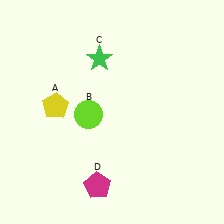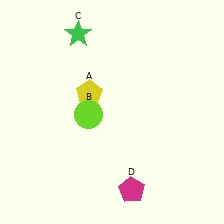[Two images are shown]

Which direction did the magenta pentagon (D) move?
The magenta pentagon (D) moved right.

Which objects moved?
The objects that moved are: the yellow pentagon (A), the green star (C), the magenta pentagon (D).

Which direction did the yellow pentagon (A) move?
The yellow pentagon (A) moved right.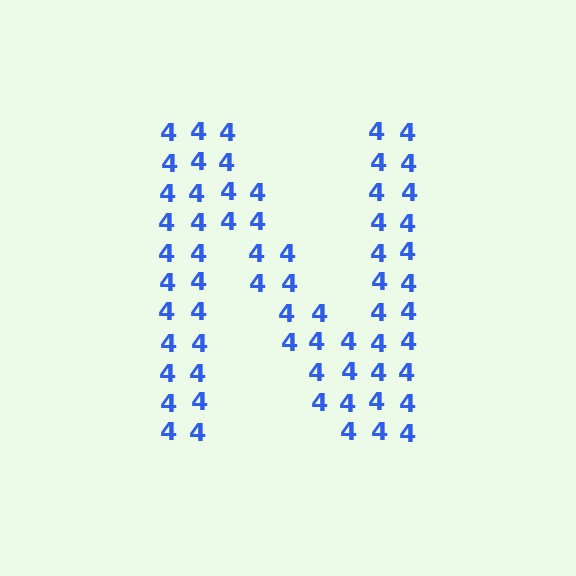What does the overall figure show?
The overall figure shows the letter N.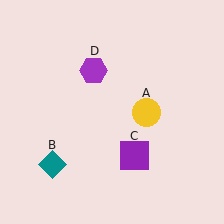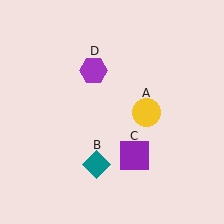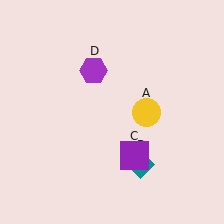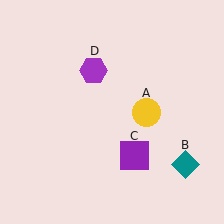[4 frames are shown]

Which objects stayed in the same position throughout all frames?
Yellow circle (object A) and purple square (object C) and purple hexagon (object D) remained stationary.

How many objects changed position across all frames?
1 object changed position: teal diamond (object B).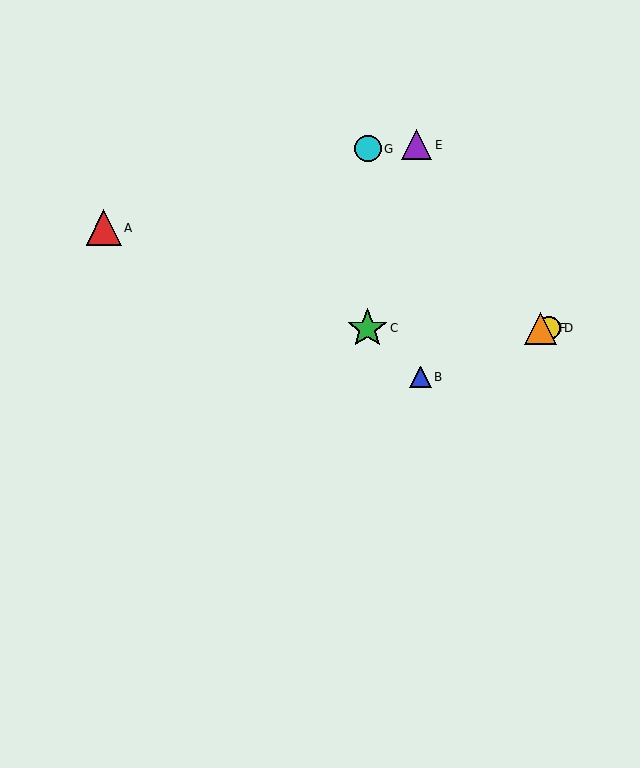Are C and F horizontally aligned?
Yes, both are at y≈328.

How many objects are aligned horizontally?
3 objects (C, D, F) are aligned horizontally.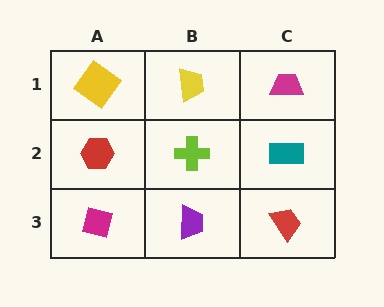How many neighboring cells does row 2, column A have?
3.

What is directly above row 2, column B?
A yellow trapezoid.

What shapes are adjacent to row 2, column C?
A magenta trapezoid (row 1, column C), a red trapezoid (row 3, column C), a lime cross (row 2, column B).